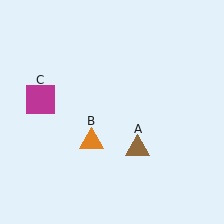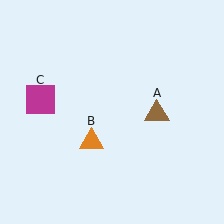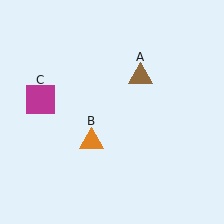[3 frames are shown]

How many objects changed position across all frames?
1 object changed position: brown triangle (object A).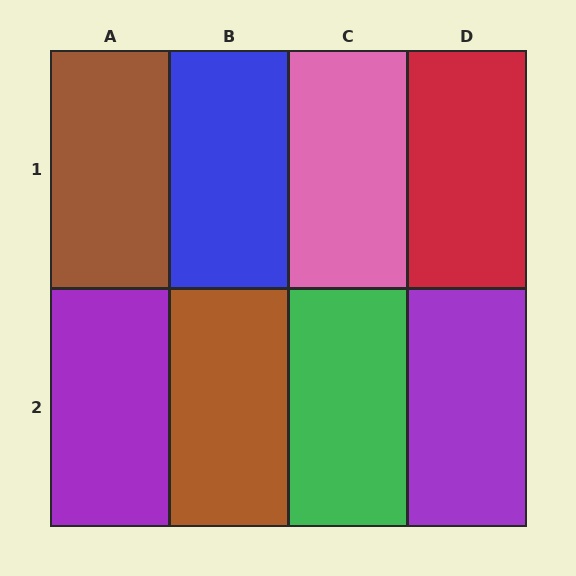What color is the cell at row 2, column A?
Purple.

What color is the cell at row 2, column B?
Brown.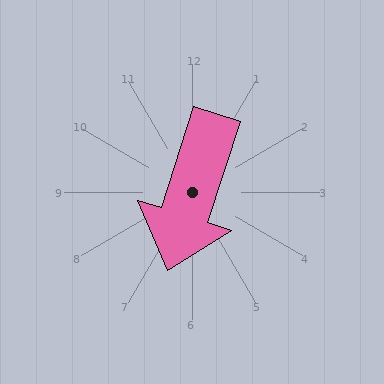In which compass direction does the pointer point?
South.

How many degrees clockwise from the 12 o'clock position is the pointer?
Approximately 198 degrees.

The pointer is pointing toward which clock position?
Roughly 7 o'clock.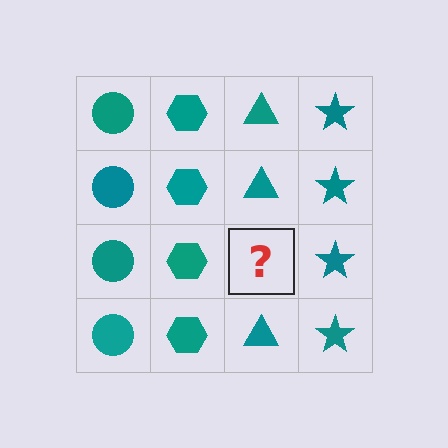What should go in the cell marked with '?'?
The missing cell should contain a teal triangle.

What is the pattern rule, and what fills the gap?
The rule is that each column has a consistent shape. The gap should be filled with a teal triangle.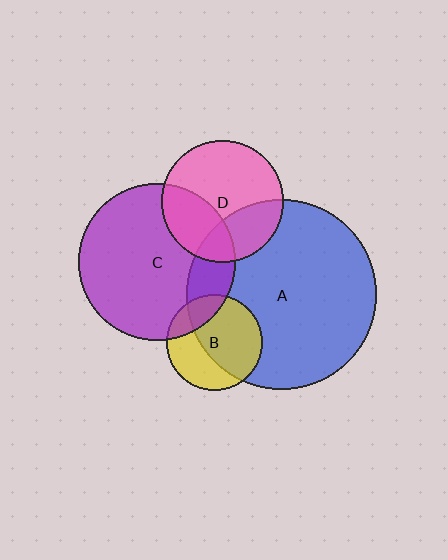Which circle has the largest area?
Circle A (blue).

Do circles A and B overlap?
Yes.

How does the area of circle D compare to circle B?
Approximately 1.6 times.